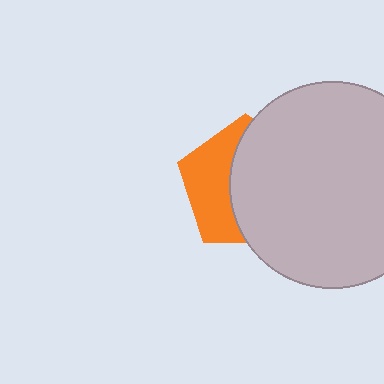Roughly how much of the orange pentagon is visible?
A small part of it is visible (roughly 40%).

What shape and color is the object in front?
The object in front is a light gray circle.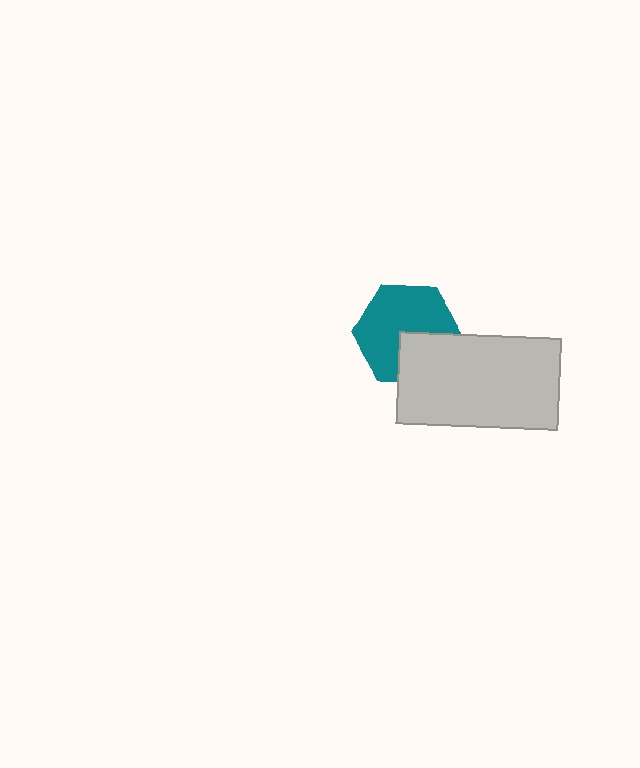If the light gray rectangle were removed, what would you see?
You would see the complete teal hexagon.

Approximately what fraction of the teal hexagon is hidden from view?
Roughly 32% of the teal hexagon is hidden behind the light gray rectangle.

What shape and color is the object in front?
The object in front is a light gray rectangle.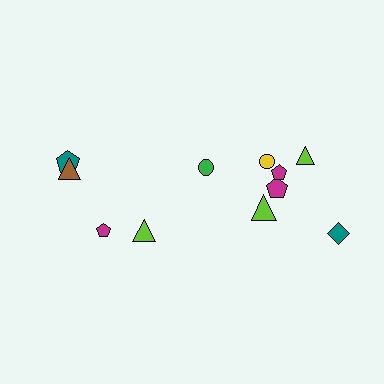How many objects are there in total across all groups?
There are 11 objects.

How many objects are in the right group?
There are 7 objects.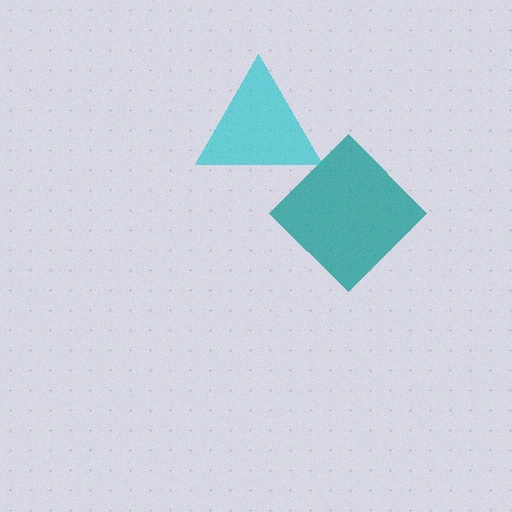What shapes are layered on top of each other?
The layered shapes are: a teal diamond, a cyan triangle.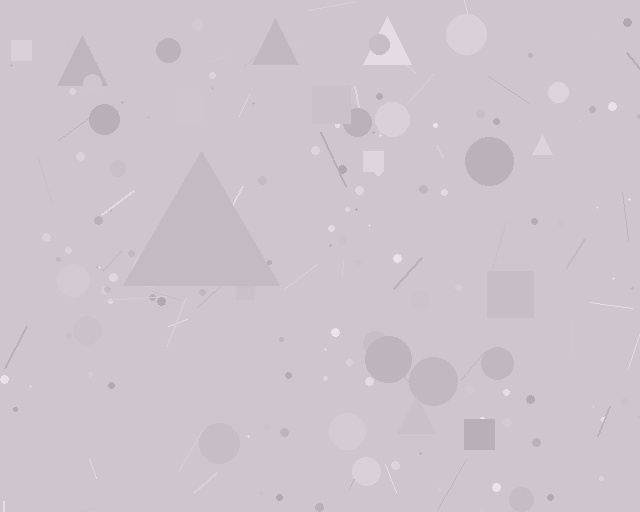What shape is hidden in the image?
A triangle is hidden in the image.